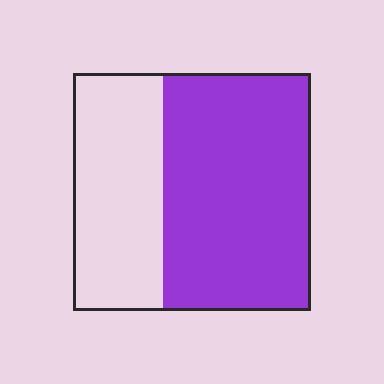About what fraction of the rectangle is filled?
About five eighths (5/8).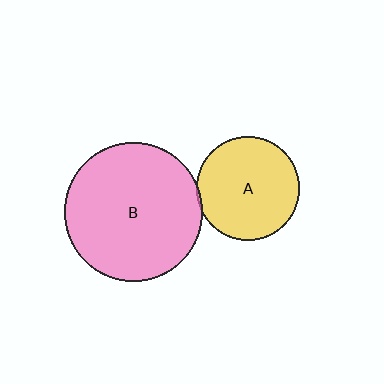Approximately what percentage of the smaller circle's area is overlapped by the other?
Approximately 5%.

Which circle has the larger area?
Circle B (pink).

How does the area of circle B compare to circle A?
Approximately 1.8 times.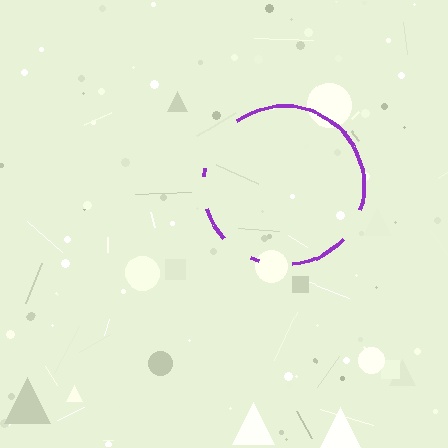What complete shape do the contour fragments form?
The contour fragments form a circle.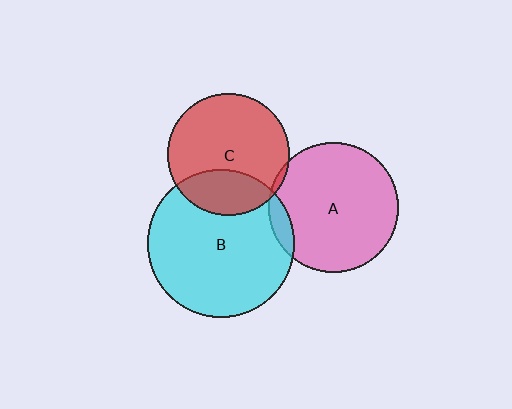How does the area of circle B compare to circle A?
Approximately 1.3 times.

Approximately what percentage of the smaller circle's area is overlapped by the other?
Approximately 10%.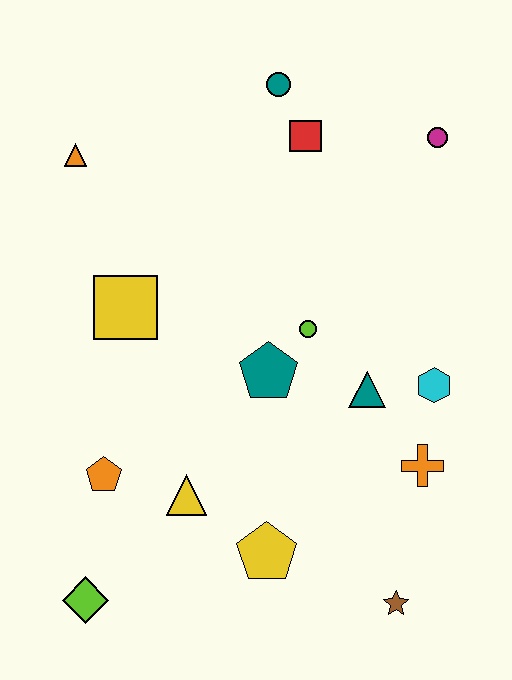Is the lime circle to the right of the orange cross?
No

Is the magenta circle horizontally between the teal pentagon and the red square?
No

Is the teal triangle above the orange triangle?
No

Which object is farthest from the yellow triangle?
The magenta circle is farthest from the yellow triangle.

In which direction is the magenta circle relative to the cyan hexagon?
The magenta circle is above the cyan hexagon.